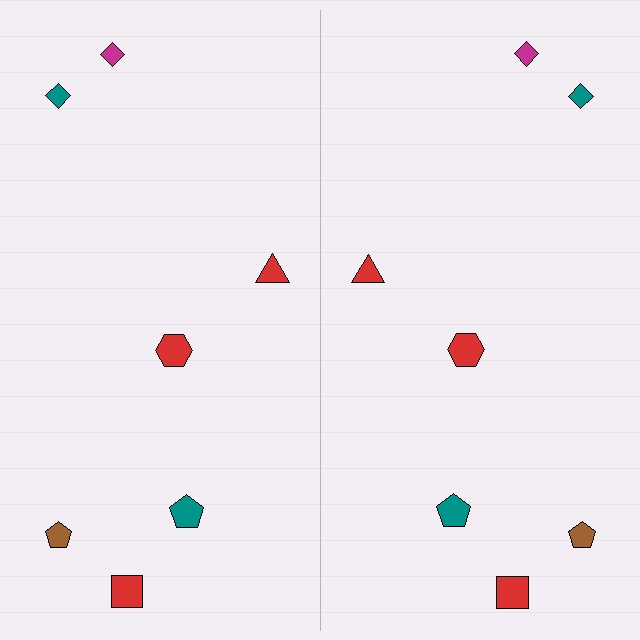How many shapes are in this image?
There are 14 shapes in this image.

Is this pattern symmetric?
Yes, this pattern has bilateral (reflection) symmetry.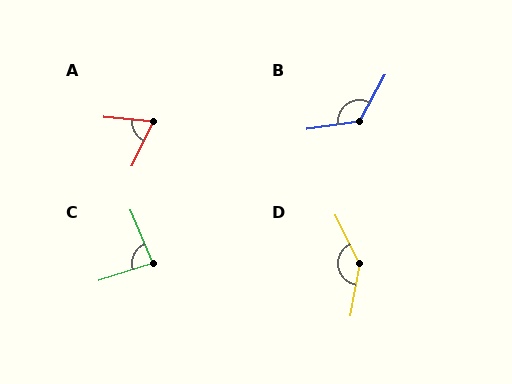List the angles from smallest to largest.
A (69°), C (85°), B (127°), D (145°).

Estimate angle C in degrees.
Approximately 85 degrees.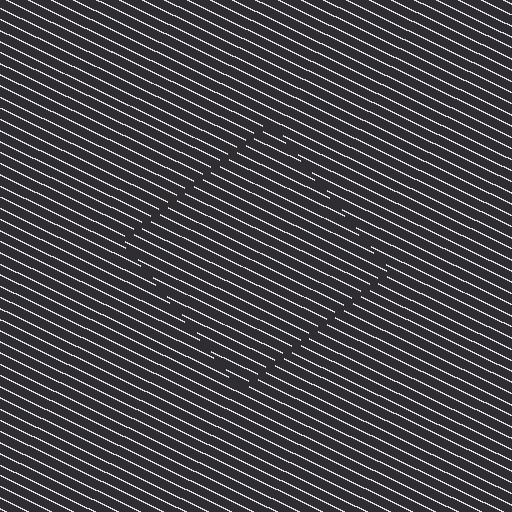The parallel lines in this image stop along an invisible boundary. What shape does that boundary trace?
An illusory square. The interior of the shape contains the same grating, shifted by half a period — the contour is defined by the phase discontinuity where line-ends from the inner and outer gratings abut.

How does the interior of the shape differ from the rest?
The interior of the shape contains the same grating, shifted by half a period — the contour is defined by the phase discontinuity where line-ends from the inner and outer gratings abut.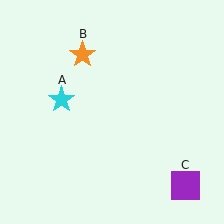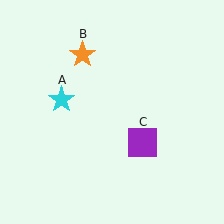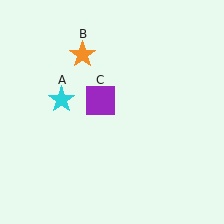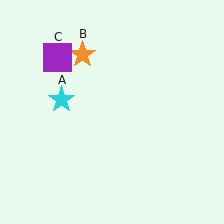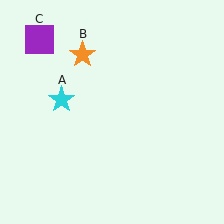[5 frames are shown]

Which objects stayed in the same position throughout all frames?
Cyan star (object A) and orange star (object B) remained stationary.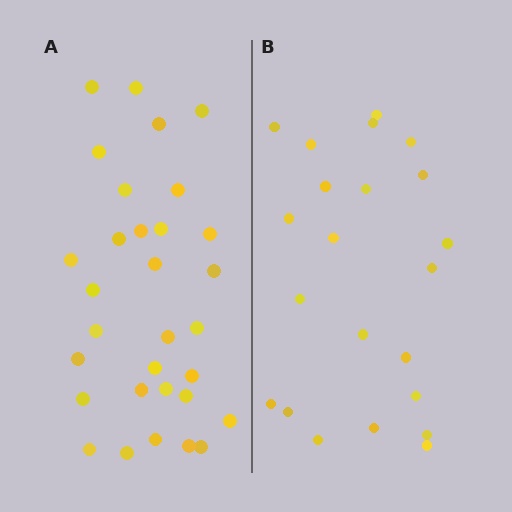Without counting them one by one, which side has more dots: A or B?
Region A (the left region) has more dots.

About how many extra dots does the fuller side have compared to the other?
Region A has roughly 8 or so more dots than region B.